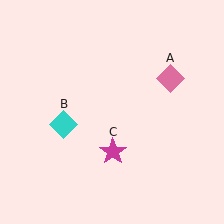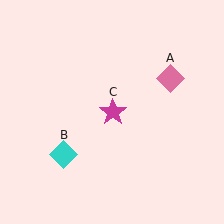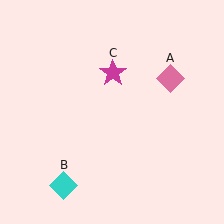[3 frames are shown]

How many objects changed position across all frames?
2 objects changed position: cyan diamond (object B), magenta star (object C).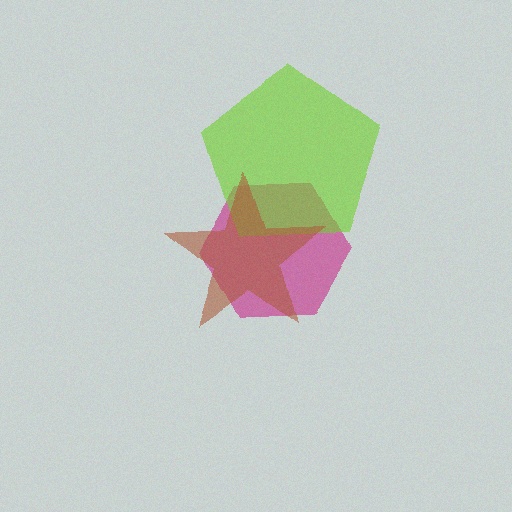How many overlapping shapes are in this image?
There are 3 overlapping shapes in the image.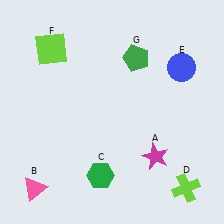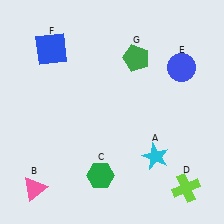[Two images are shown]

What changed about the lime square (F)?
In Image 1, F is lime. In Image 2, it changed to blue.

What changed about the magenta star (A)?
In Image 1, A is magenta. In Image 2, it changed to cyan.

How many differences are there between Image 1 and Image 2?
There are 2 differences between the two images.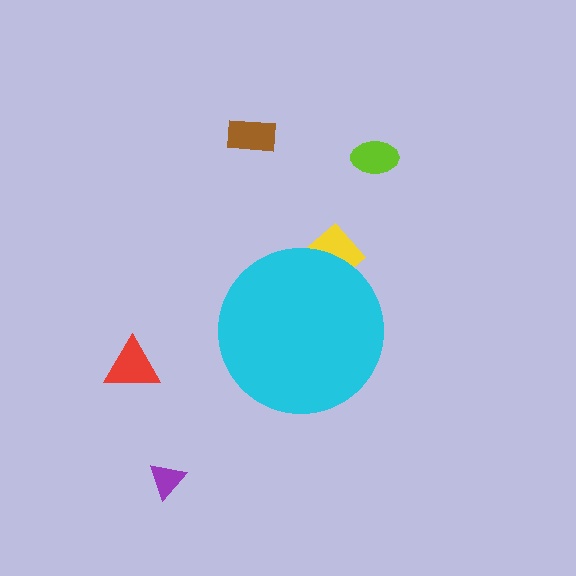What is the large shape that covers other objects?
A cyan circle.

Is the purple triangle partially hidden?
No, the purple triangle is fully visible.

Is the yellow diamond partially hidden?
Yes, the yellow diamond is partially hidden behind the cyan circle.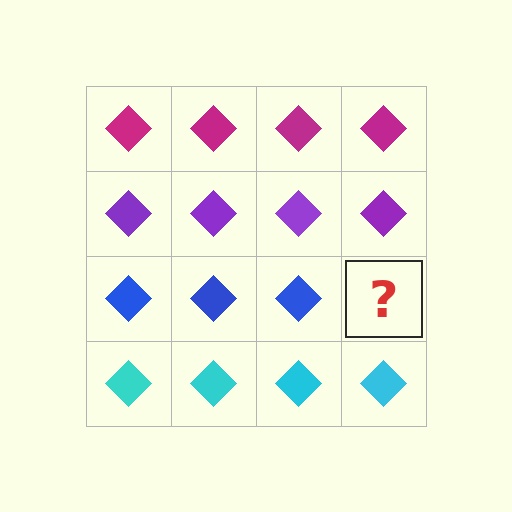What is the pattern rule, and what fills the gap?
The rule is that each row has a consistent color. The gap should be filled with a blue diamond.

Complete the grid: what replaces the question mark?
The question mark should be replaced with a blue diamond.